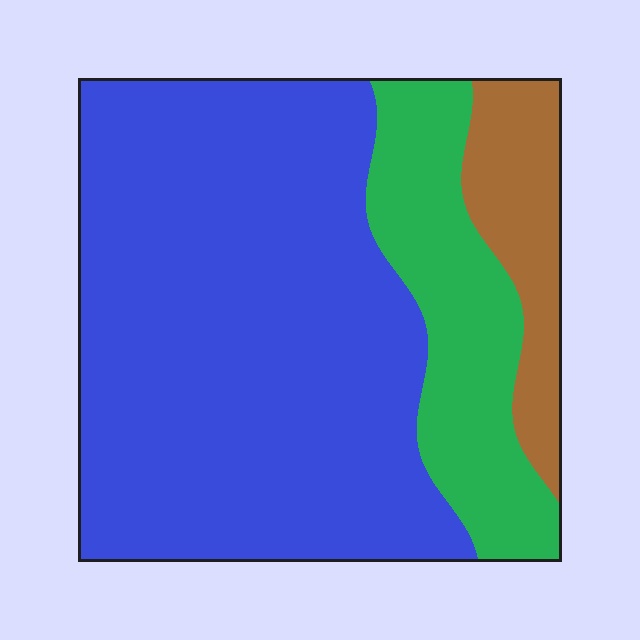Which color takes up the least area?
Brown, at roughly 10%.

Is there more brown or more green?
Green.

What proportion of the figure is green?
Green takes up about one fifth (1/5) of the figure.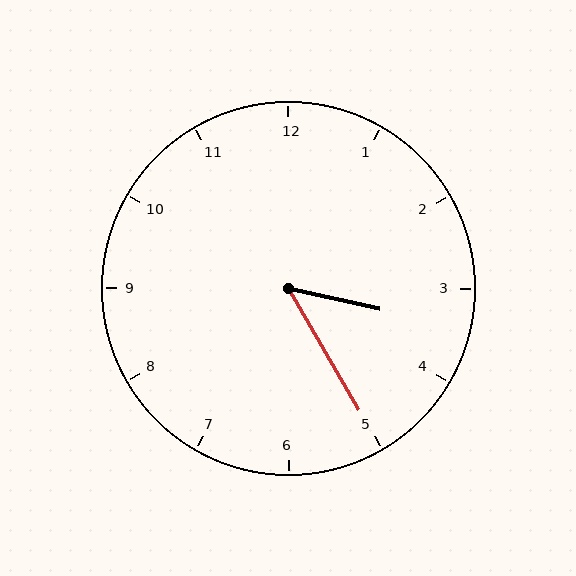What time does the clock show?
3:25.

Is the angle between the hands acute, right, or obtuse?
It is acute.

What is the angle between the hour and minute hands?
Approximately 48 degrees.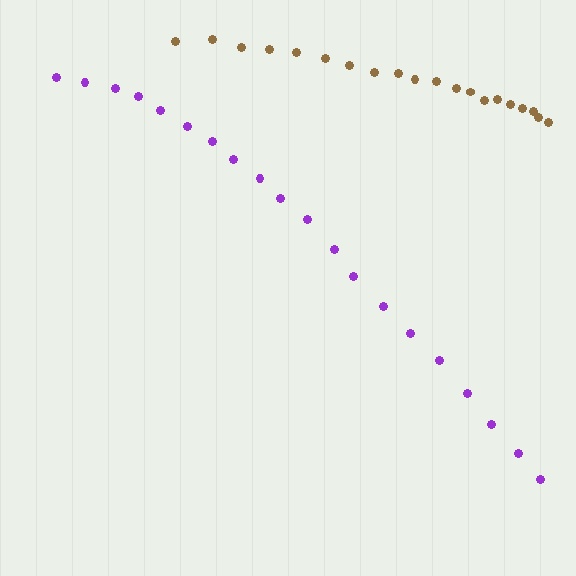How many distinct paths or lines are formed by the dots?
There are 2 distinct paths.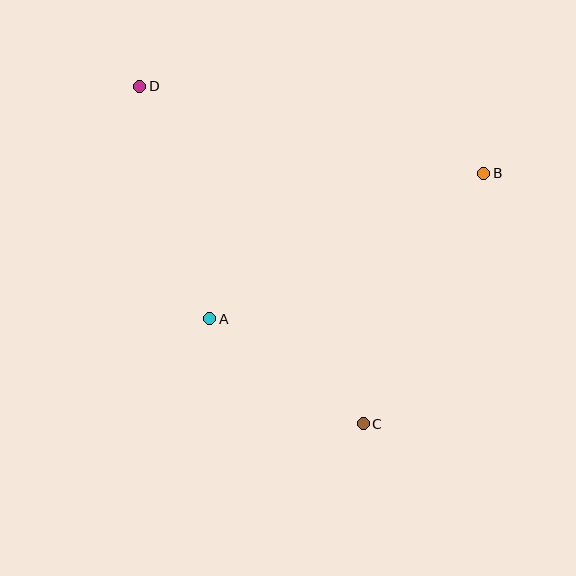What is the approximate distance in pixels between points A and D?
The distance between A and D is approximately 243 pixels.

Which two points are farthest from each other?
Points C and D are farthest from each other.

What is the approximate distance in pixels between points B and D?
The distance between B and D is approximately 355 pixels.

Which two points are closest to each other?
Points A and C are closest to each other.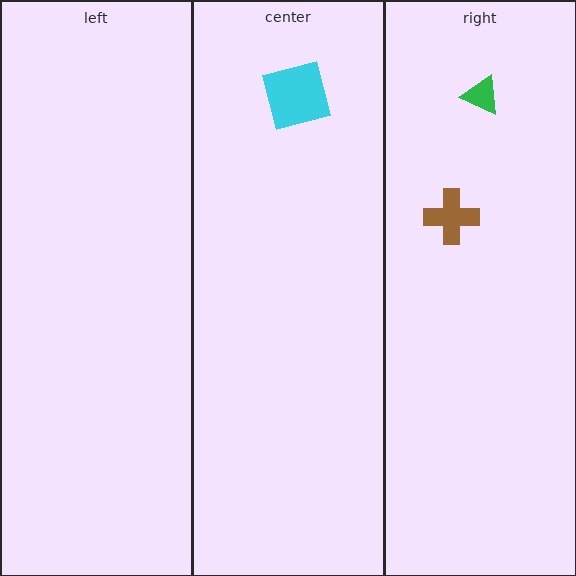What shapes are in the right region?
The green triangle, the brown cross.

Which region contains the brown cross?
The right region.